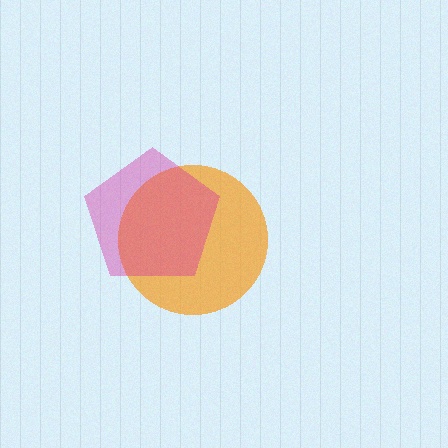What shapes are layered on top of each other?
The layered shapes are: an orange circle, a magenta pentagon.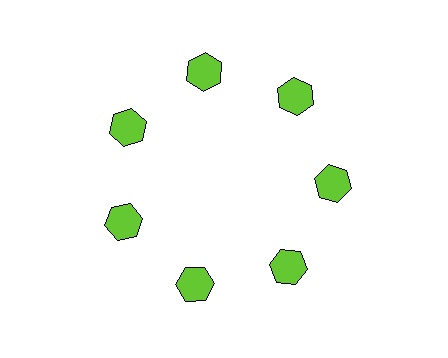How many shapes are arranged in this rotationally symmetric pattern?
There are 7 shapes, arranged in 7 groups of 1.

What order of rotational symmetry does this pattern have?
This pattern has 7-fold rotational symmetry.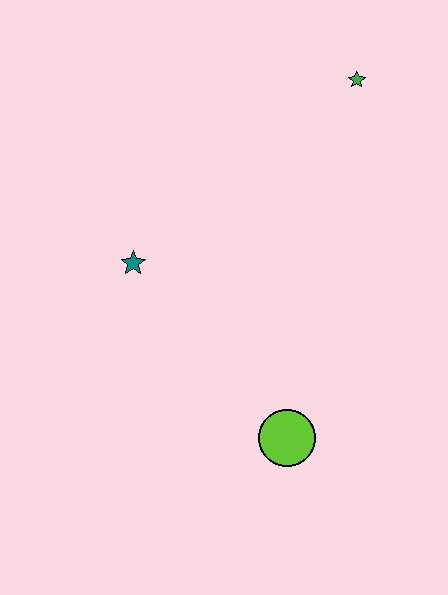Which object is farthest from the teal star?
The green star is farthest from the teal star.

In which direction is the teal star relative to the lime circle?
The teal star is above the lime circle.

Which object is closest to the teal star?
The lime circle is closest to the teal star.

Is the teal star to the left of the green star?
Yes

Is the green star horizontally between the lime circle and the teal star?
No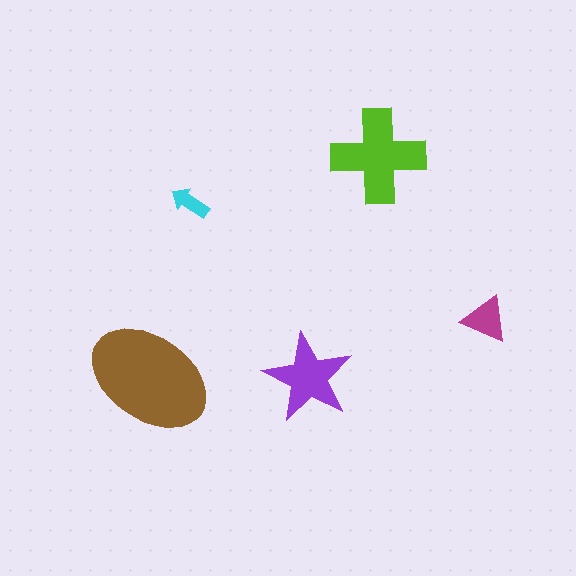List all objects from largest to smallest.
The brown ellipse, the lime cross, the purple star, the magenta triangle, the cyan arrow.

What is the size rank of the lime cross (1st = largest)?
2nd.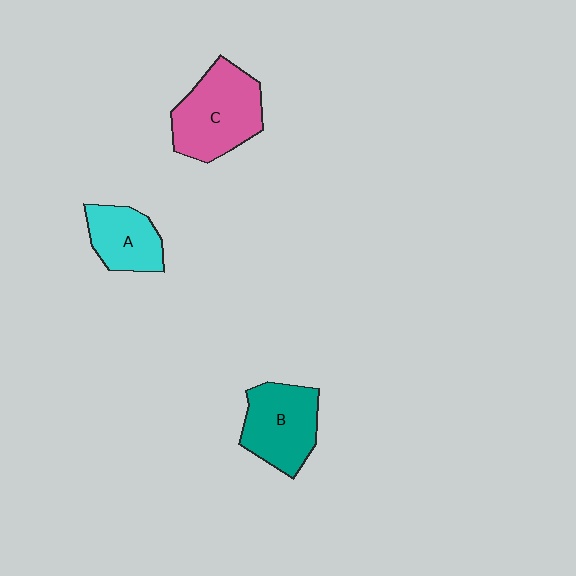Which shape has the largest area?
Shape C (pink).